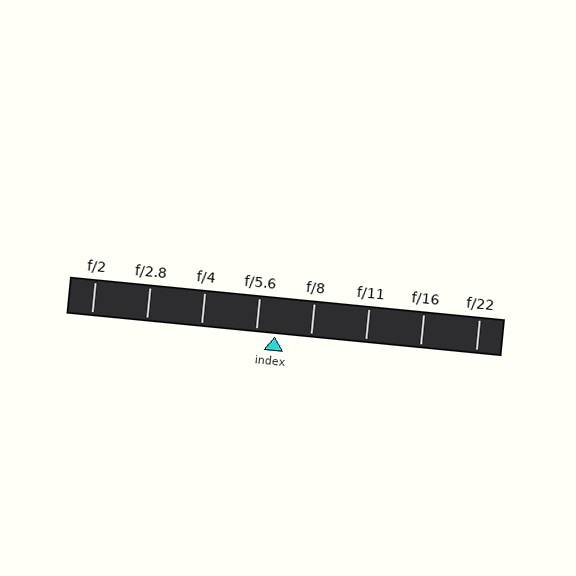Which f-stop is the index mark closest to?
The index mark is closest to f/5.6.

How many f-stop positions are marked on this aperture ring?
There are 8 f-stop positions marked.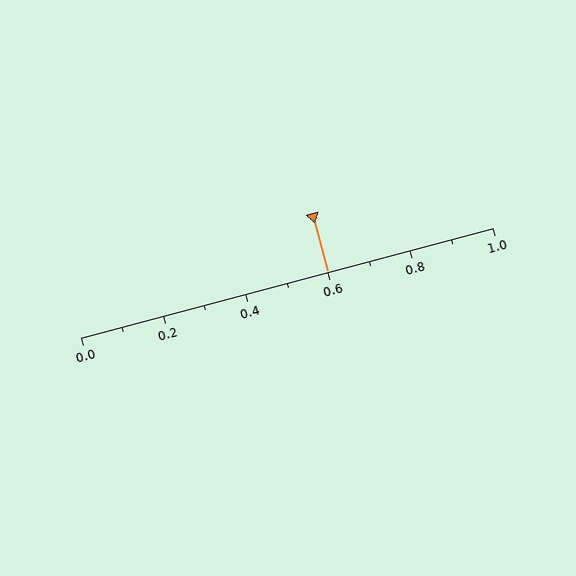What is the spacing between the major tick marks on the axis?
The major ticks are spaced 0.2 apart.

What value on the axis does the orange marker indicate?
The marker indicates approximately 0.6.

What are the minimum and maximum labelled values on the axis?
The axis runs from 0.0 to 1.0.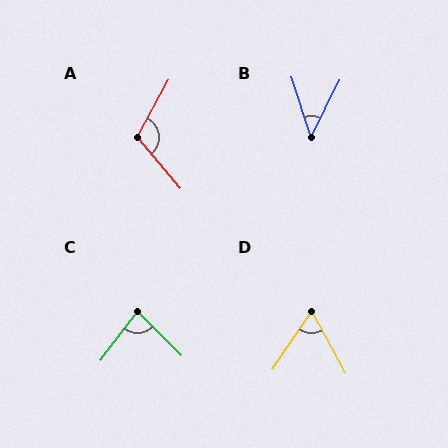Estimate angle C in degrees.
Approximately 82 degrees.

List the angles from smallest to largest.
B (44°), D (62°), C (82°), A (111°).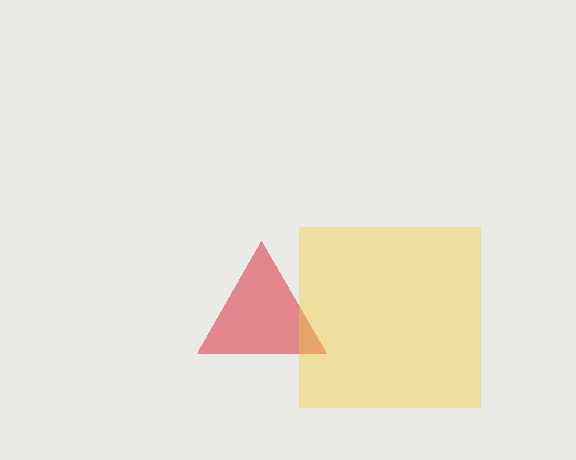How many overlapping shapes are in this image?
There are 2 overlapping shapes in the image.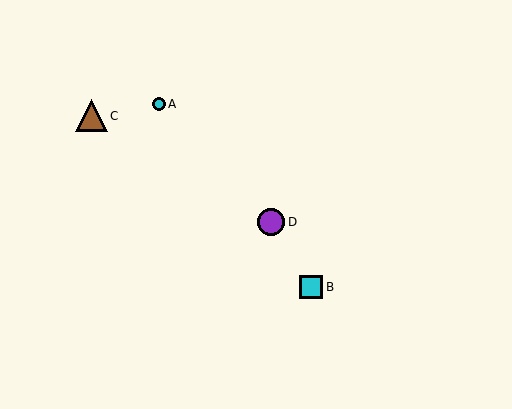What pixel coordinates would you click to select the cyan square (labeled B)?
Click at (311, 287) to select the cyan square B.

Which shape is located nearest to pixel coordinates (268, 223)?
The purple circle (labeled D) at (271, 222) is nearest to that location.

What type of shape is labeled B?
Shape B is a cyan square.